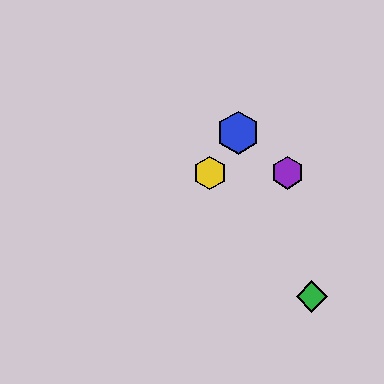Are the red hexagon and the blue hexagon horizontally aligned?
No, the red hexagon is at y≈173 and the blue hexagon is at y≈133.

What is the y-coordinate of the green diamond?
The green diamond is at y≈297.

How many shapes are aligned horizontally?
3 shapes (the red hexagon, the yellow hexagon, the purple hexagon) are aligned horizontally.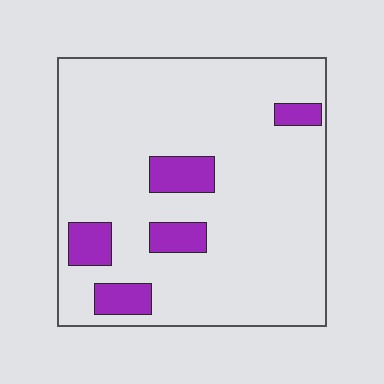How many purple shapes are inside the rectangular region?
5.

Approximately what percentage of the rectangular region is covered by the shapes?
Approximately 15%.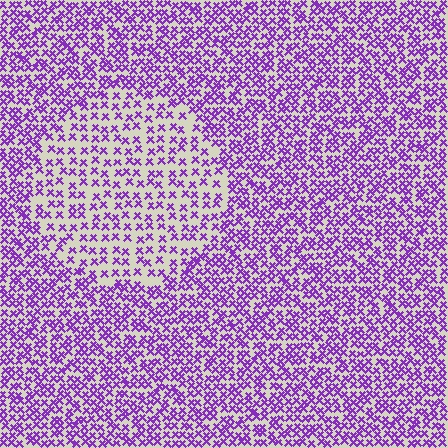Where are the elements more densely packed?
The elements are more densely packed outside the circle boundary.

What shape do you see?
I see a circle.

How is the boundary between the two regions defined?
The boundary is defined by a change in element density (approximately 1.9x ratio). All elements are the same color, size, and shape.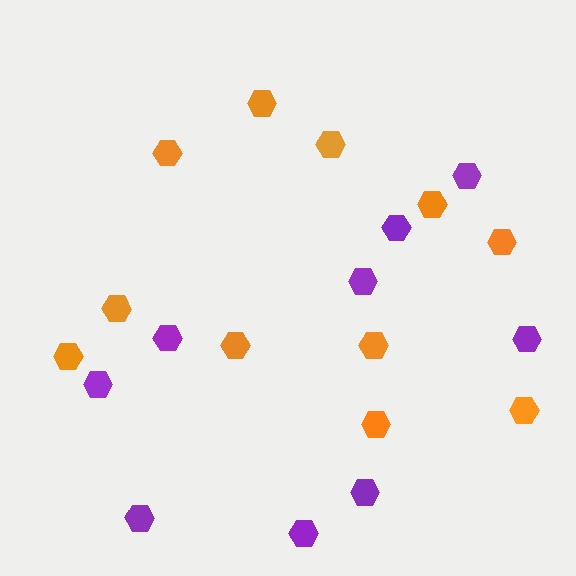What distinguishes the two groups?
There are 2 groups: one group of orange hexagons (11) and one group of purple hexagons (9).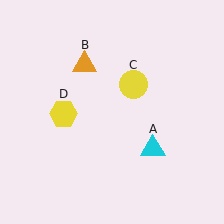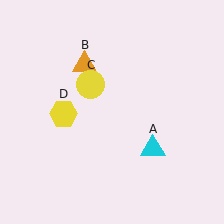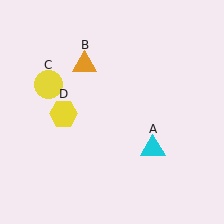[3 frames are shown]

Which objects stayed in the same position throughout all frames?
Cyan triangle (object A) and orange triangle (object B) and yellow hexagon (object D) remained stationary.